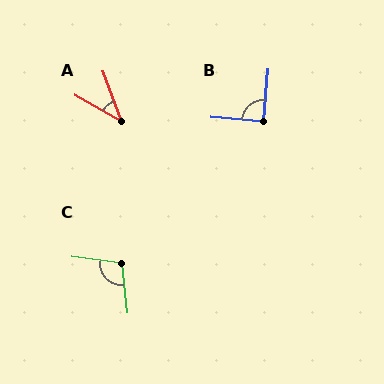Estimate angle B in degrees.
Approximately 90 degrees.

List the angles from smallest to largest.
A (40°), B (90°), C (103°).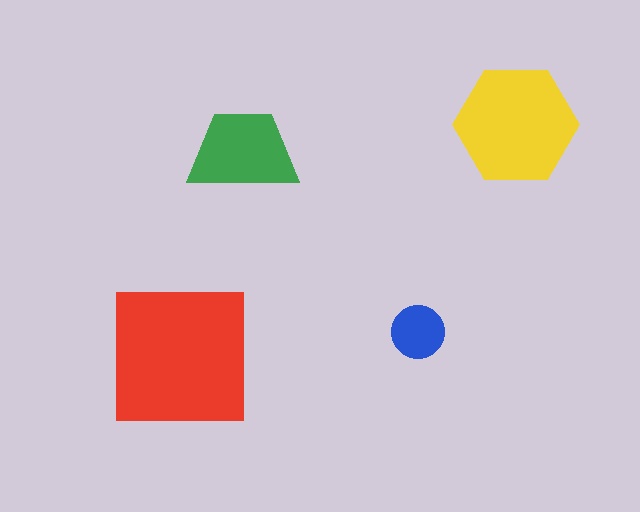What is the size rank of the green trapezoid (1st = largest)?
3rd.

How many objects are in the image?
There are 4 objects in the image.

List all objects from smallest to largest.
The blue circle, the green trapezoid, the yellow hexagon, the red square.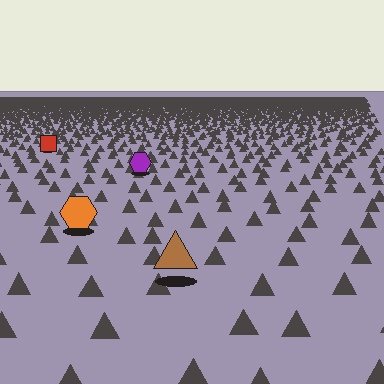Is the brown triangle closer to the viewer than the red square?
Yes. The brown triangle is closer — you can tell from the texture gradient: the ground texture is coarser near it.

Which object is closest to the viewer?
The brown triangle is closest. The texture marks near it are larger and more spread out.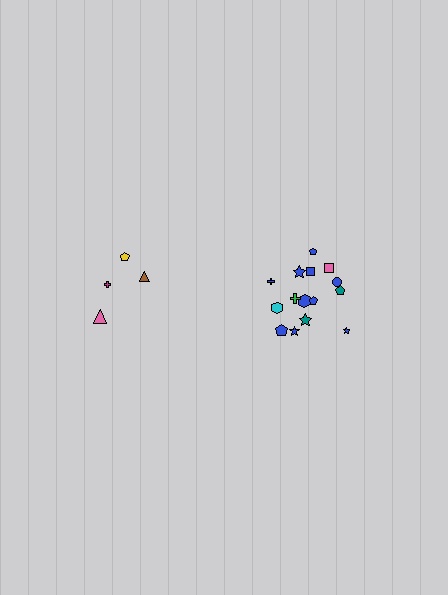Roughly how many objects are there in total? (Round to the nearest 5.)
Roughly 20 objects in total.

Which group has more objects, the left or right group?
The right group.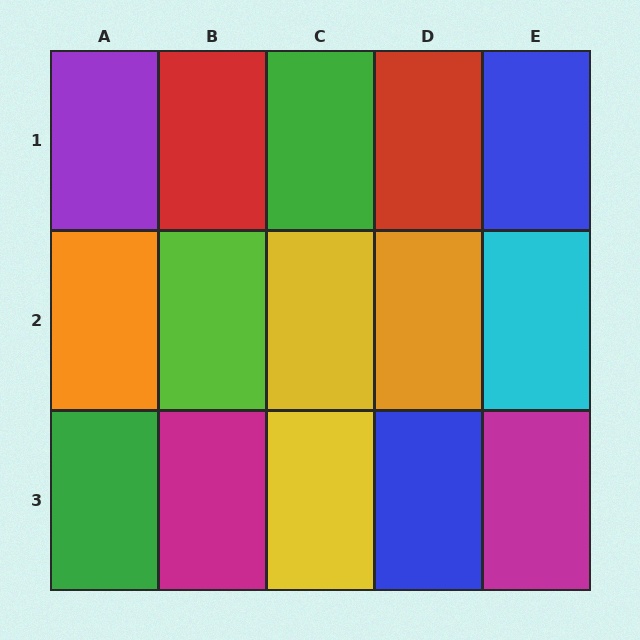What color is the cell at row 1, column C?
Green.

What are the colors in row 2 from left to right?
Orange, lime, yellow, orange, cyan.